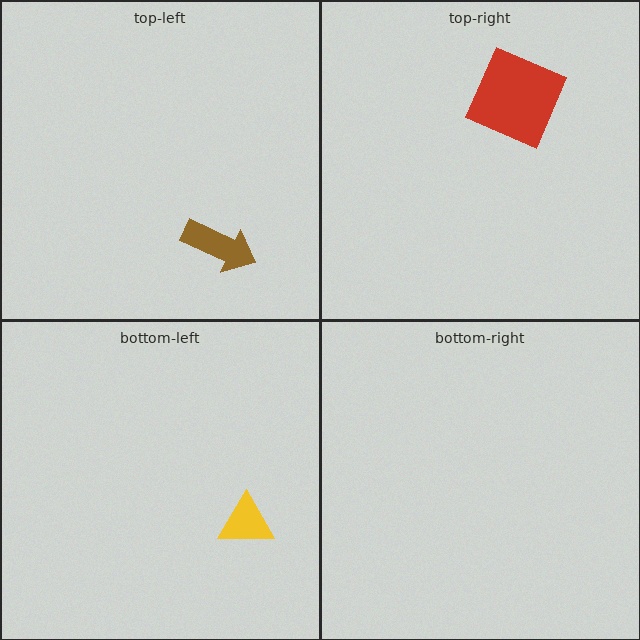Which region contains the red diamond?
The top-right region.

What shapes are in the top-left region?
The brown arrow.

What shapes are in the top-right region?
The red diamond.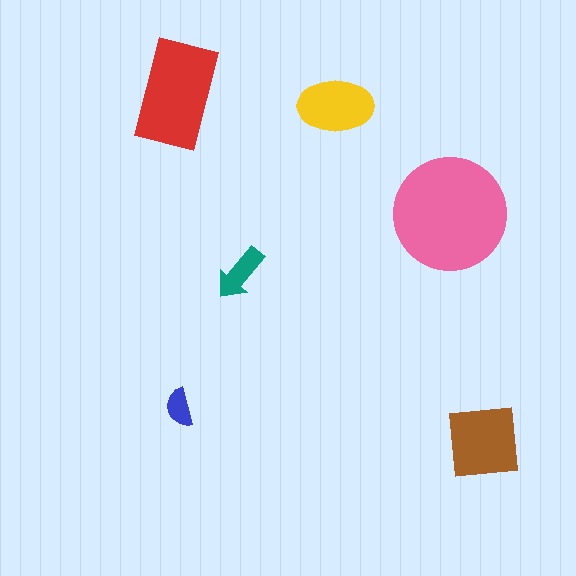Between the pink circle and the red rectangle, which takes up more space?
The pink circle.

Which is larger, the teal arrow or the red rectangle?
The red rectangle.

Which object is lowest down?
The brown square is bottommost.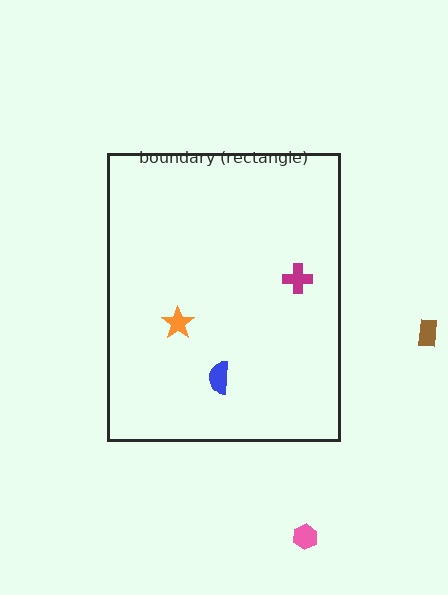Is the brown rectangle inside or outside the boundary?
Outside.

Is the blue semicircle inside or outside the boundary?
Inside.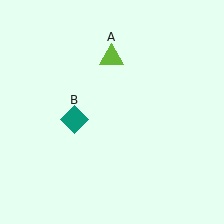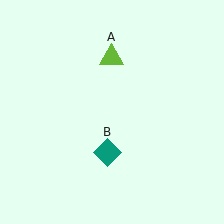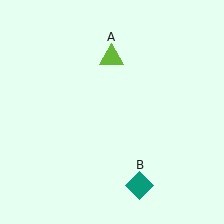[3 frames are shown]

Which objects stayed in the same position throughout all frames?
Lime triangle (object A) remained stationary.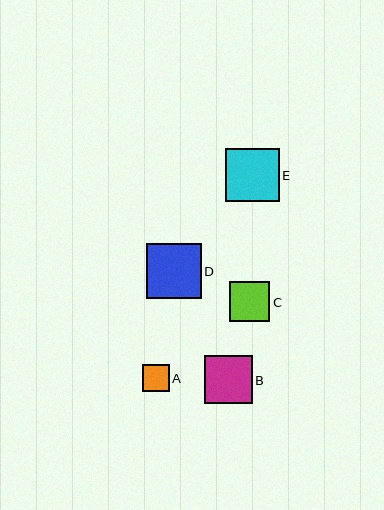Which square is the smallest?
Square A is the smallest with a size of approximately 27 pixels.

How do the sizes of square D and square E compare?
Square D and square E are approximately the same size.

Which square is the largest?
Square D is the largest with a size of approximately 55 pixels.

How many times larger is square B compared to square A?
Square B is approximately 1.8 times the size of square A.